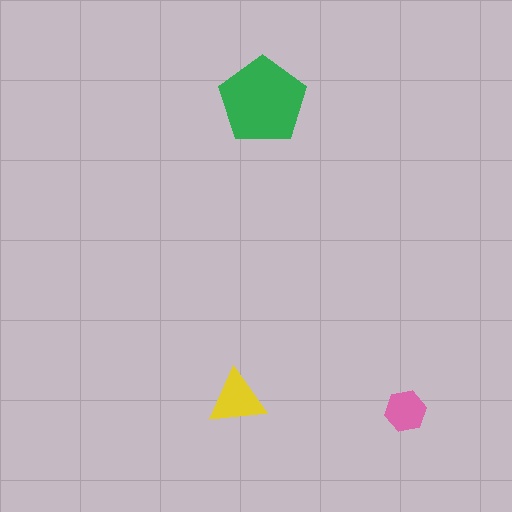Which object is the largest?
The green pentagon.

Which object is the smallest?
The pink hexagon.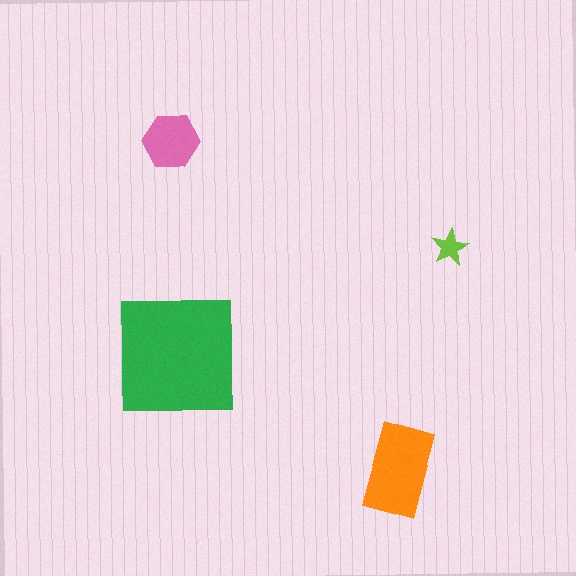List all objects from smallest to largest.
The lime star, the pink hexagon, the orange rectangle, the green square.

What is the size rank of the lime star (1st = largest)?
4th.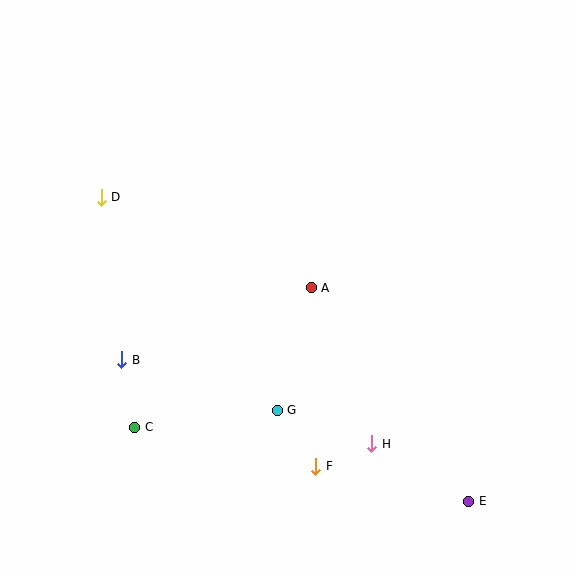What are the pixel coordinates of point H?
Point H is at (372, 444).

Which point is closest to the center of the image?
Point A at (311, 288) is closest to the center.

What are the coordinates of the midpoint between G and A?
The midpoint between G and A is at (294, 349).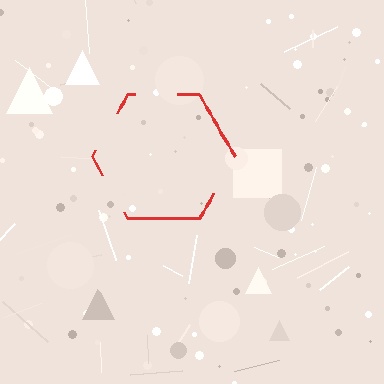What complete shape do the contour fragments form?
The contour fragments form a hexagon.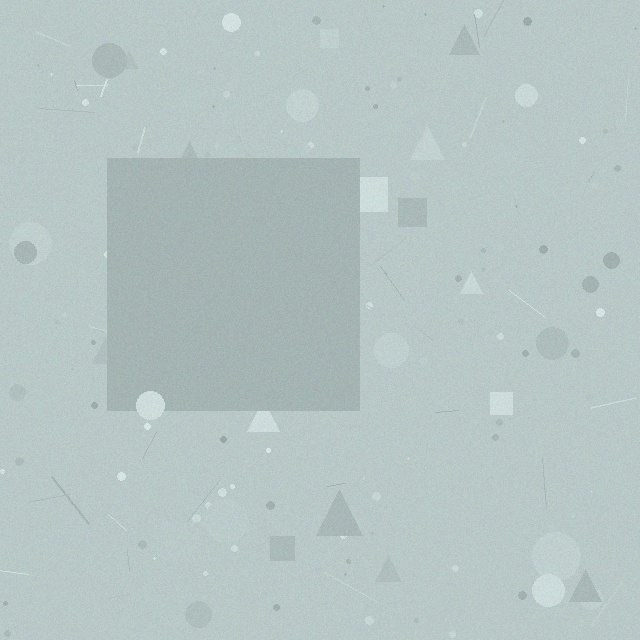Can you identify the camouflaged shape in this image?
The camouflaged shape is a square.